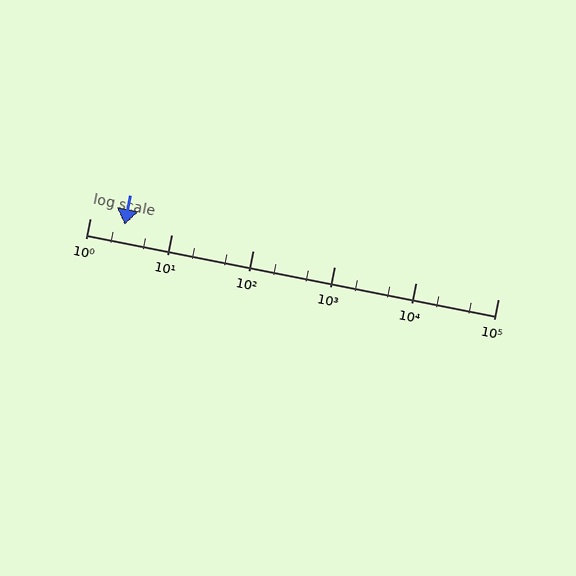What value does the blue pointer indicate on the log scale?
The pointer indicates approximately 2.7.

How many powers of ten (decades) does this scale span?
The scale spans 5 decades, from 1 to 100000.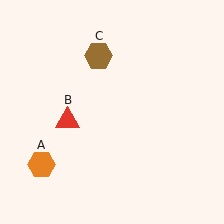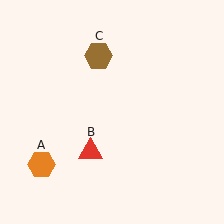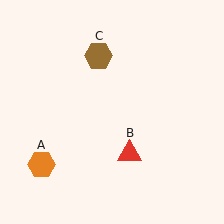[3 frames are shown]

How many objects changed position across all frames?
1 object changed position: red triangle (object B).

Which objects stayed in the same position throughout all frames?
Orange hexagon (object A) and brown hexagon (object C) remained stationary.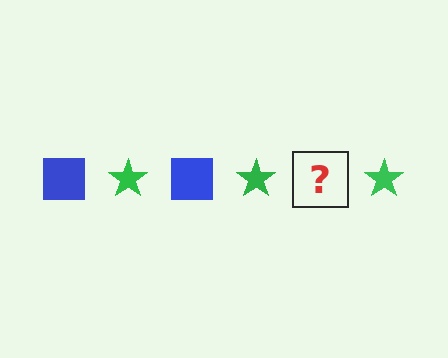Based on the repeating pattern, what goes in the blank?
The blank should be a blue square.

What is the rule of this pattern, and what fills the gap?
The rule is that the pattern alternates between blue square and green star. The gap should be filled with a blue square.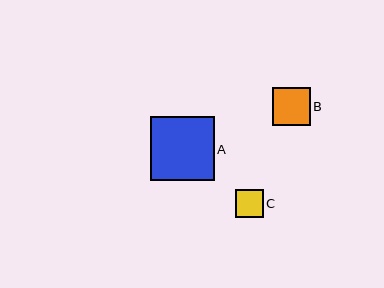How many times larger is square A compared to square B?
Square A is approximately 1.7 times the size of square B.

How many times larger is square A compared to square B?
Square A is approximately 1.7 times the size of square B.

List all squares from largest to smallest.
From largest to smallest: A, B, C.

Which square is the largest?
Square A is the largest with a size of approximately 64 pixels.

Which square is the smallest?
Square C is the smallest with a size of approximately 28 pixels.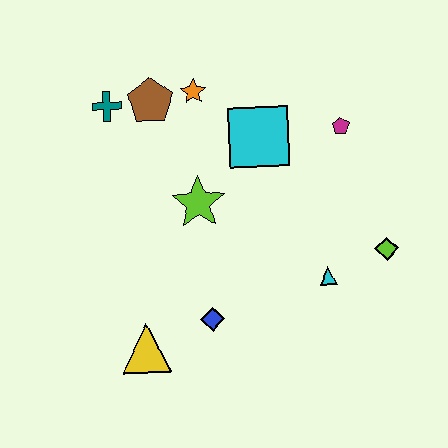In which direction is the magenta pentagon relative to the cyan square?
The magenta pentagon is to the right of the cyan square.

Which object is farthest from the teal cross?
The lime diamond is farthest from the teal cross.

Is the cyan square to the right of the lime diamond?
No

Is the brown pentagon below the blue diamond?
No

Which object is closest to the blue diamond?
The yellow triangle is closest to the blue diamond.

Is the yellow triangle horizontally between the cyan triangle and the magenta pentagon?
No